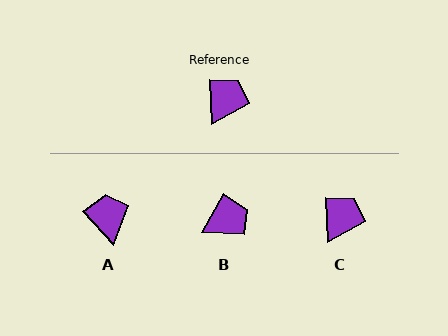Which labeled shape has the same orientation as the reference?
C.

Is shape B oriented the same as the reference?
No, it is off by about 31 degrees.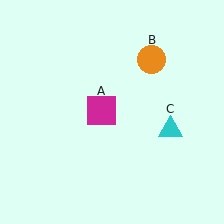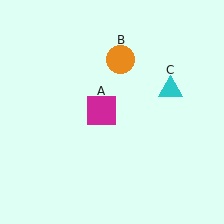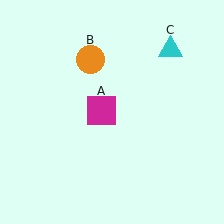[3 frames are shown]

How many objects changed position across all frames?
2 objects changed position: orange circle (object B), cyan triangle (object C).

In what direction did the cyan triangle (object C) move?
The cyan triangle (object C) moved up.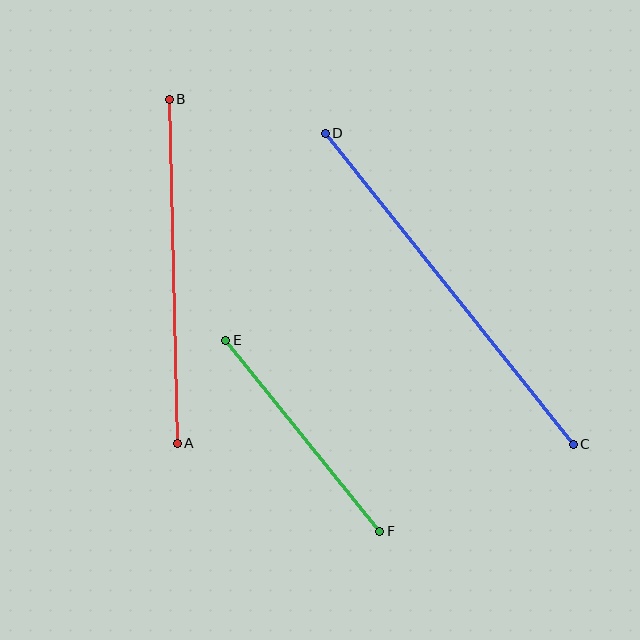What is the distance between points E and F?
The distance is approximately 245 pixels.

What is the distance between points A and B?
The distance is approximately 344 pixels.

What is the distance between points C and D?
The distance is approximately 398 pixels.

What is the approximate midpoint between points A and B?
The midpoint is at approximately (173, 271) pixels.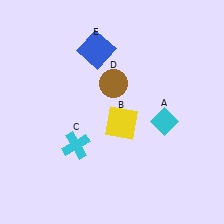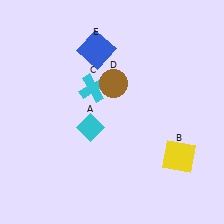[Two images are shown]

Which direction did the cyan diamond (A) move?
The cyan diamond (A) moved left.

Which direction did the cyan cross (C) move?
The cyan cross (C) moved up.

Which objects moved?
The objects that moved are: the cyan diamond (A), the yellow square (B), the cyan cross (C).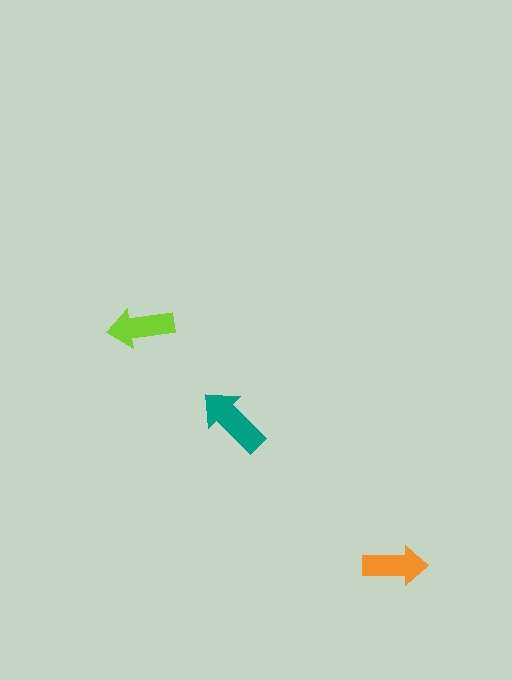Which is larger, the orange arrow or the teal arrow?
The teal one.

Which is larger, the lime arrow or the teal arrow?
The teal one.